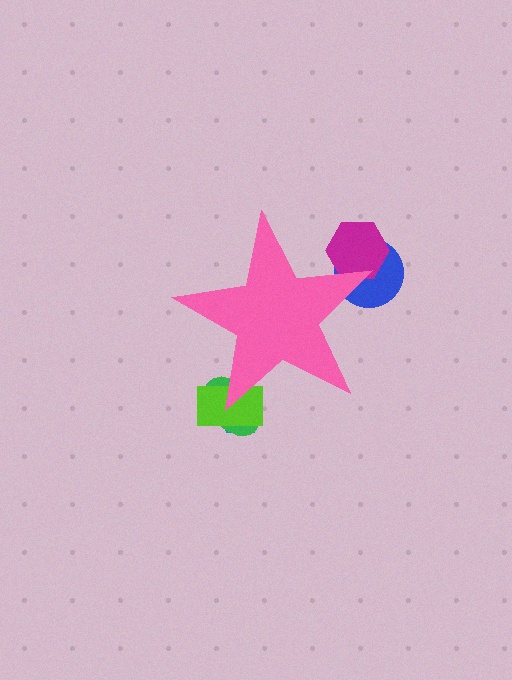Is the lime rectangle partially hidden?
Yes, the lime rectangle is partially hidden behind the pink star.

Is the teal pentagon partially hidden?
Yes, the teal pentagon is partially hidden behind the pink star.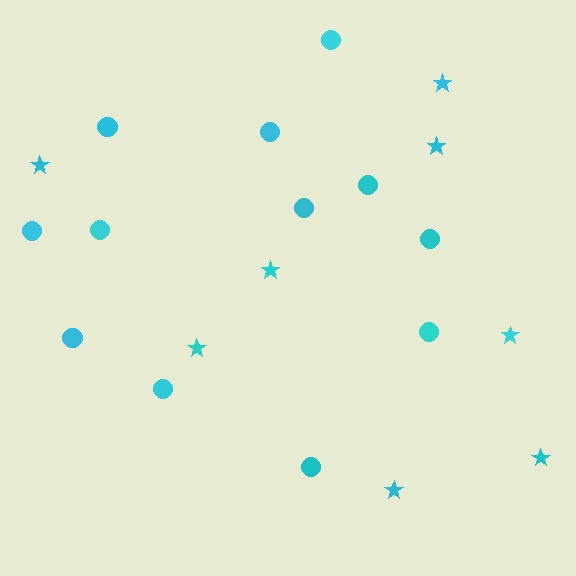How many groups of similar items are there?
There are 2 groups: one group of stars (8) and one group of circles (12).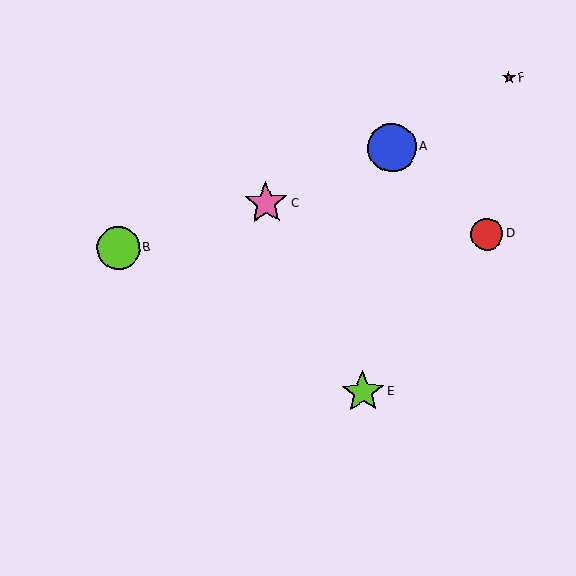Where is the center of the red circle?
The center of the red circle is at (487, 234).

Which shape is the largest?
The blue circle (labeled A) is the largest.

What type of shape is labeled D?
Shape D is a red circle.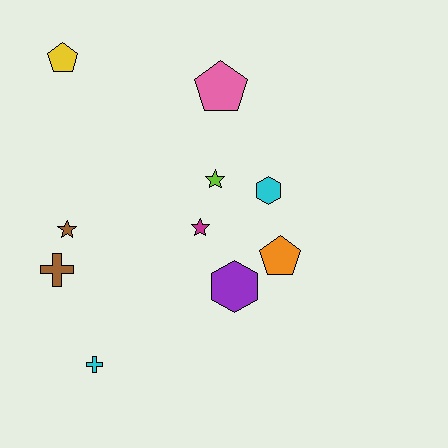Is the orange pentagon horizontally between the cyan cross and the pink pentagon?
No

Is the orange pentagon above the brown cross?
Yes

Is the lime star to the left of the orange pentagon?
Yes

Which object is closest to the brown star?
The brown cross is closest to the brown star.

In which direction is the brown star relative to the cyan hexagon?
The brown star is to the left of the cyan hexagon.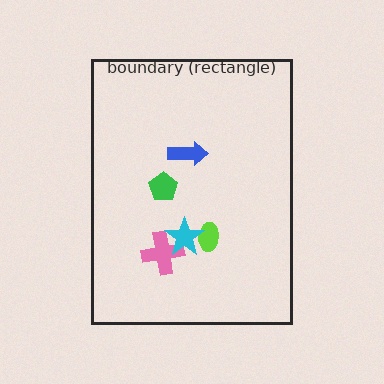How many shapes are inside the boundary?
5 inside, 0 outside.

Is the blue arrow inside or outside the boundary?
Inside.